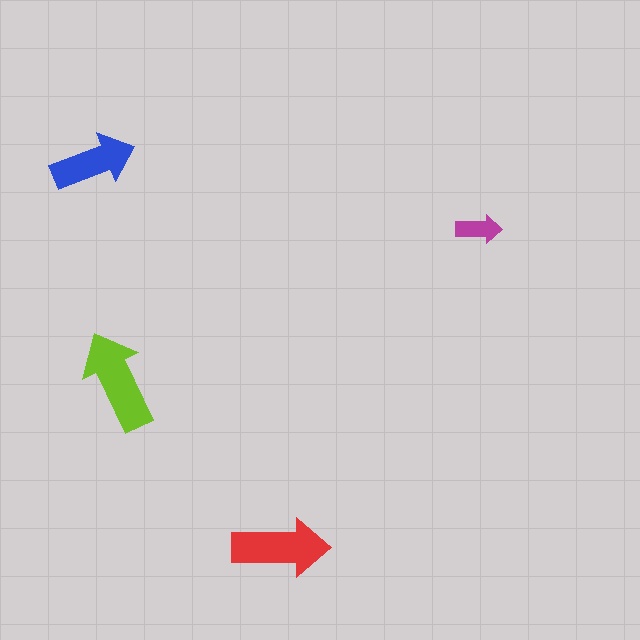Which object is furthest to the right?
The magenta arrow is rightmost.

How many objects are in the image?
There are 4 objects in the image.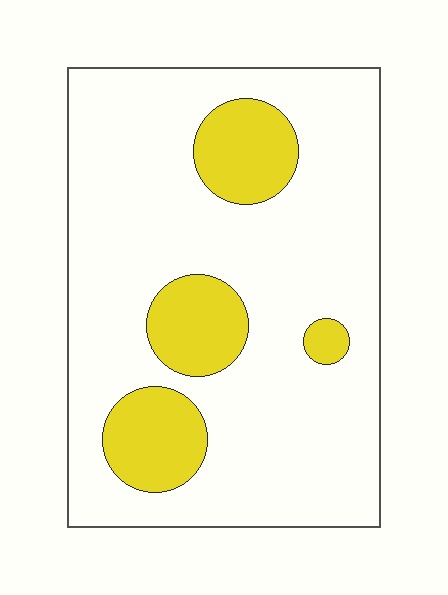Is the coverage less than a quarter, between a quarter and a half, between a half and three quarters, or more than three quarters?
Less than a quarter.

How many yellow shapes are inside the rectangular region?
4.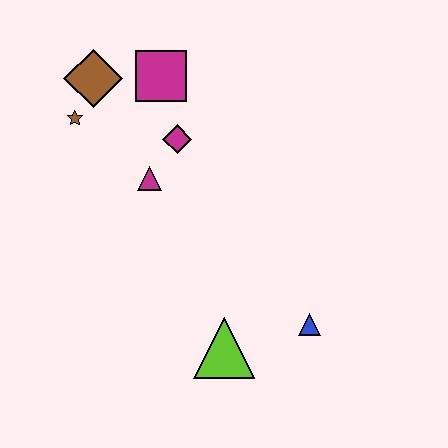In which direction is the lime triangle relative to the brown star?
The lime triangle is below the brown star.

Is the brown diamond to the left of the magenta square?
Yes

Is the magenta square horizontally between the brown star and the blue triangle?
Yes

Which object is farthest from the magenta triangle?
The blue triangle is farthest from the magenta triangle.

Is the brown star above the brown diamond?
No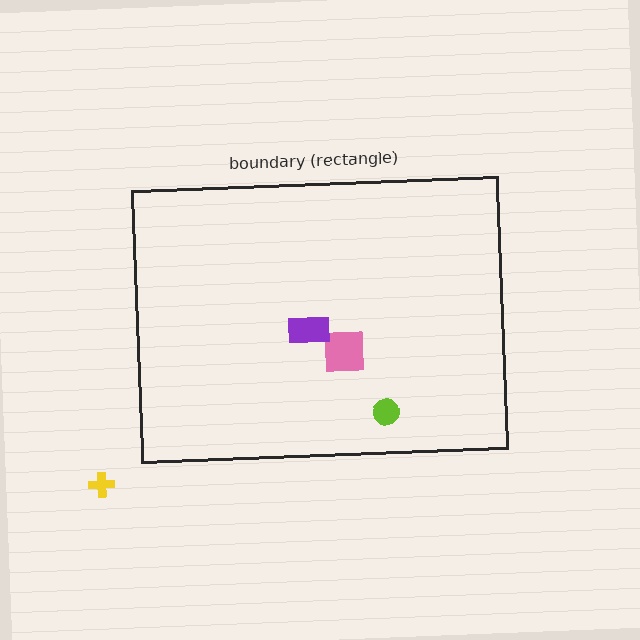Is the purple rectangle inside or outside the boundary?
Inside.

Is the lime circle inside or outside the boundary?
Inside.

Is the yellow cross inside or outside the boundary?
Outside.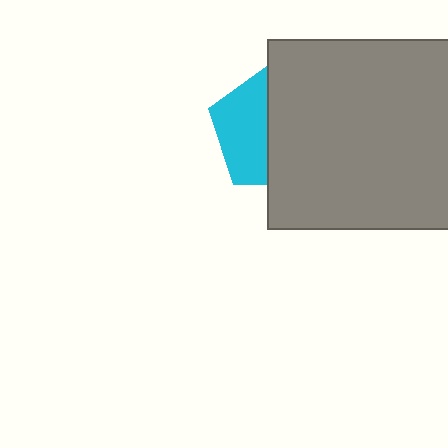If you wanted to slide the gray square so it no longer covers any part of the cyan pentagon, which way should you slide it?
Slide it right — that is the most direct way to separate the two shapes.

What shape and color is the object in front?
The object in front is a gray square.